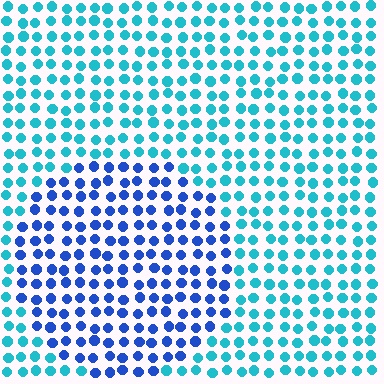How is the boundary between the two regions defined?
The boundary is defined purely by a slight shift in hue (about 40 degrees). Spacing, size, and orientation are identical on both sides.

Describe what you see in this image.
The image is filled with small cyan elements in a uniform arrangement. A circle-shaped region is visible where the elements are tinted to a slightly different hue, forming a subtle color boundary.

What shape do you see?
I see a circle.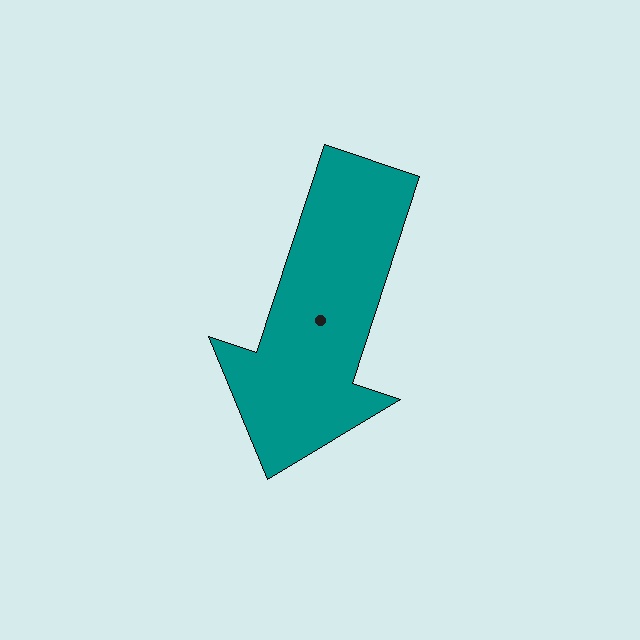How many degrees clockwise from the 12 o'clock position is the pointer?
Approximately 198 degrees.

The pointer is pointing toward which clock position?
Roughly 7 o'clock.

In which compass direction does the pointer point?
South.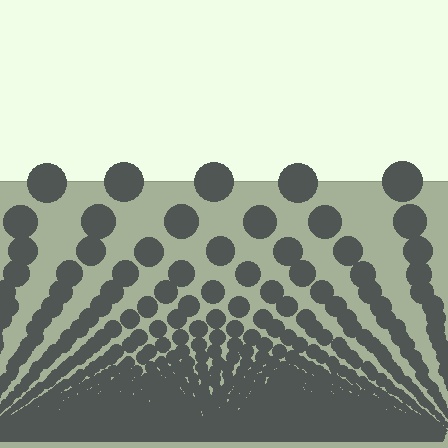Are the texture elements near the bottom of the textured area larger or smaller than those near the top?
Smaller. The gradient is inverted — elements near the bottom are smaller and denser.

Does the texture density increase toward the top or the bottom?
Density increases toward the bottom.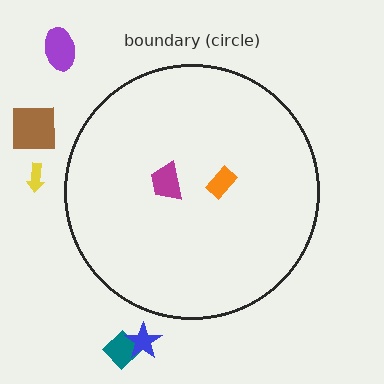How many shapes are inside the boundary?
2 inside, 5 outside.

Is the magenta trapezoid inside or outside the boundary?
Inside.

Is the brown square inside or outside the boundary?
Outside.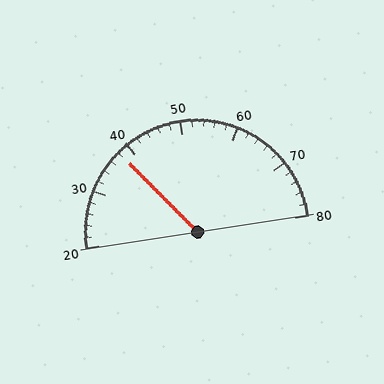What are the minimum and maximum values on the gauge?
The gauge ranges from 20 to 80.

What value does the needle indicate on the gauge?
The needle indicates approximately 38.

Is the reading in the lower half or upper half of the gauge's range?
The reading is in the lower half of the range (20 to 80).